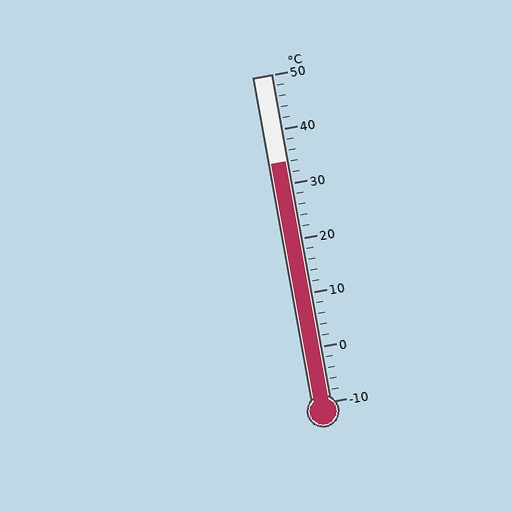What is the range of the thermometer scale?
The thermometer scale ranges from -10°C to 50°C.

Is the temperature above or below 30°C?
The temperature is above 30°C.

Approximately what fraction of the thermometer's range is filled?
The thermometer is filled to approximately 75% of its range.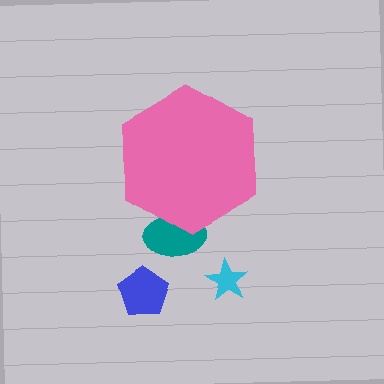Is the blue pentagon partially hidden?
No, the blue pentagon is fully visible.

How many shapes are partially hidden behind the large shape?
1 shape is partially hidden.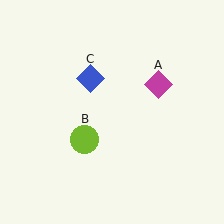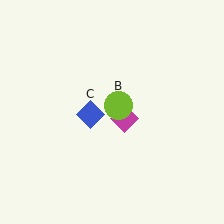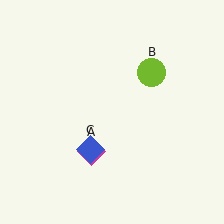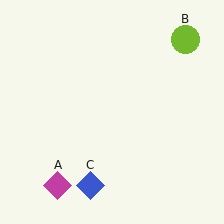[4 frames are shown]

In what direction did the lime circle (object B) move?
The lime circle (object B) moved up and to the right.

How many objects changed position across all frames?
3 objects changed position: magenta diamond (object A), lime circle (object B), blue diamond (object C).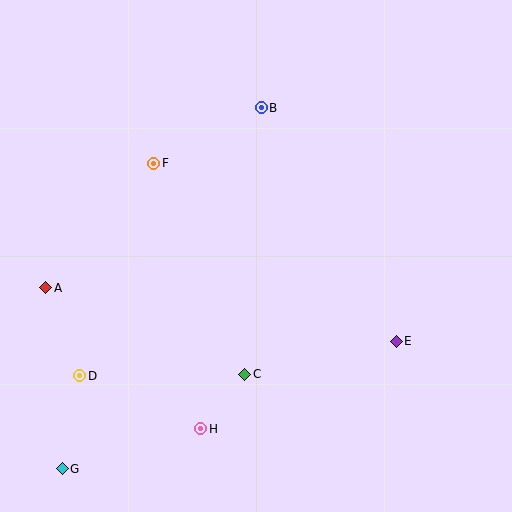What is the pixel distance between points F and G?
The distance between F and G is 319 pixels.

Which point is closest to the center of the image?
Point C at (245, 374) is closest to the center.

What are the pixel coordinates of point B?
Point B is at (261, 108).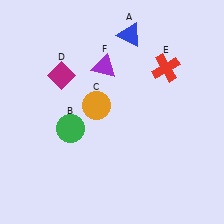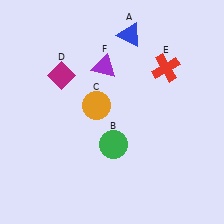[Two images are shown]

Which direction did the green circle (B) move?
The green circle (B) moved right.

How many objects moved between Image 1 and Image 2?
1 object moved between the two images.